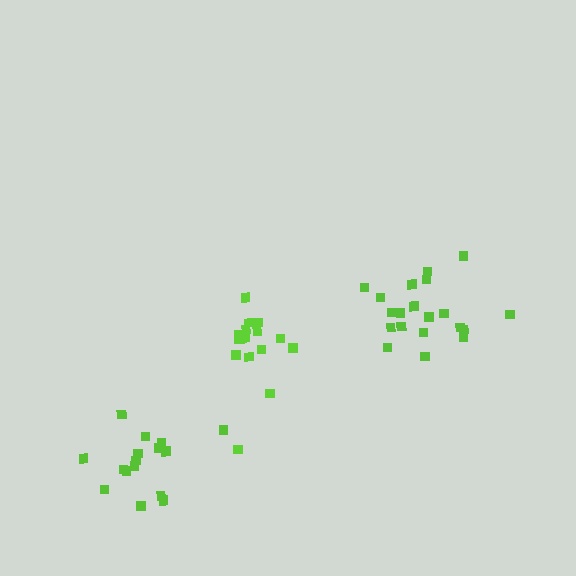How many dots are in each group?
Group 1: 16 dots, Group 2: 20 dots, Group 3: 16 dots (52 total).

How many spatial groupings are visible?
There are 3 spatial groupings.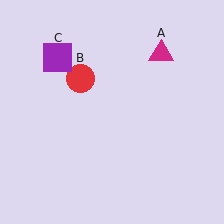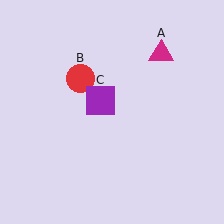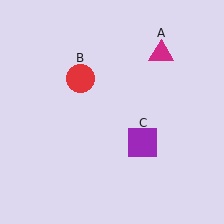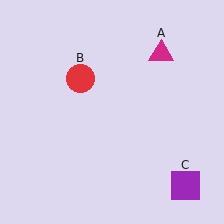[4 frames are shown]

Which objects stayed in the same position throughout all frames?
Magenta triangle (object A) and red circle (object B) remained stationary.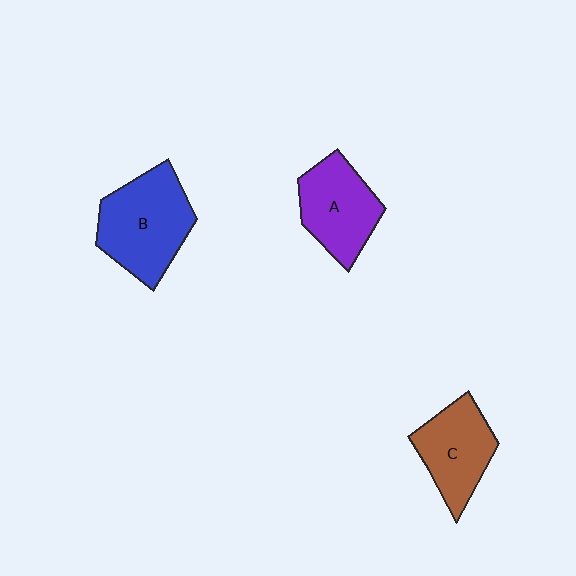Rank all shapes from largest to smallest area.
From largest to smallest: B (blue), A (purple), C (brown).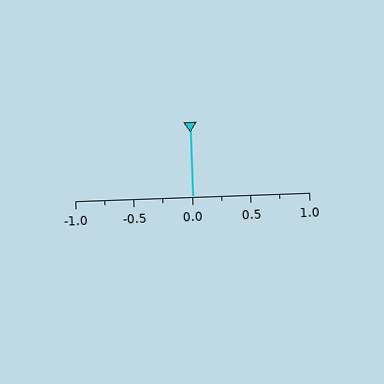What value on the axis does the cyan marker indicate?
The marker indicates approximately 0.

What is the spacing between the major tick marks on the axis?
The major ticks are spaced 0.5 apart.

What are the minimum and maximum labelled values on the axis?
The axis runs from -1.0 to 1.0.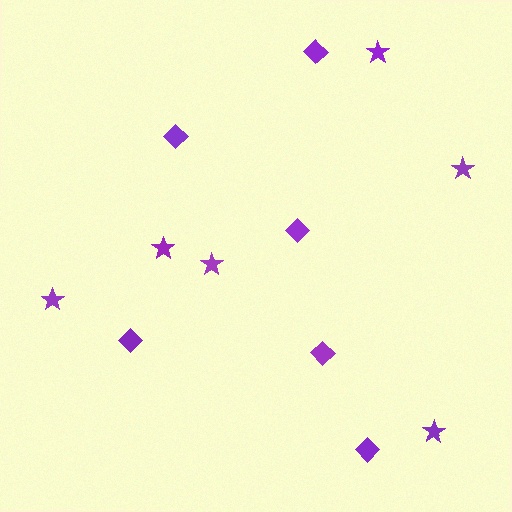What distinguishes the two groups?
There are 2 groups: one group of stars (6) and one group of diamonds (6).